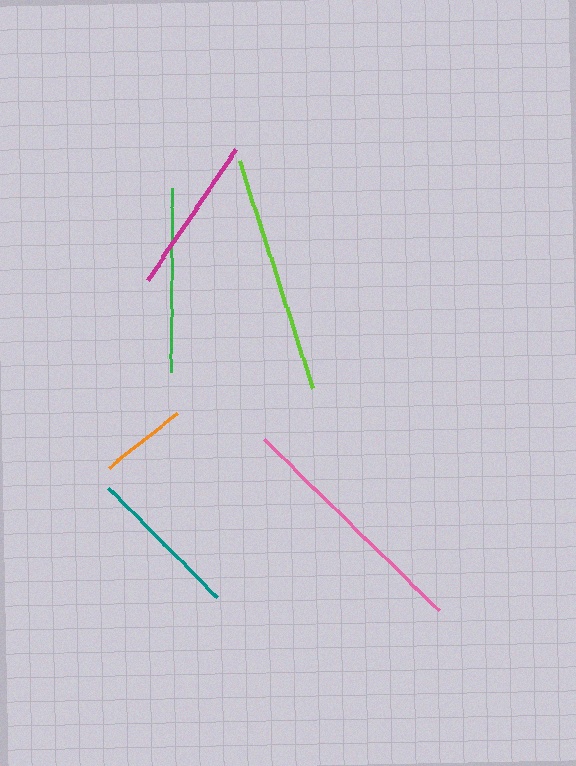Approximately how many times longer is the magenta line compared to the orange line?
The magenta line is approximately 1.8 times the length of the orange line.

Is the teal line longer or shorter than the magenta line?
The magenta line is longer than the teal line.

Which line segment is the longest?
The pink line is the longest at approximately 244 pixels.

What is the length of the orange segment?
The orange segment is approximately 87 pixels long.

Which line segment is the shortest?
The orange line is the shortest at approximately 87 pixels.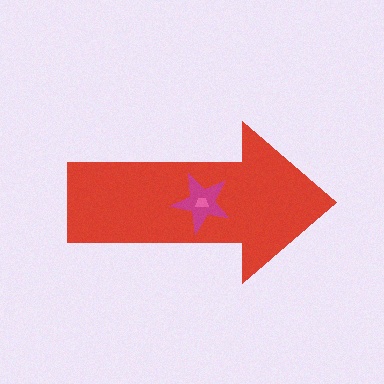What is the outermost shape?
The red arrow.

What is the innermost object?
The pink trapezoid.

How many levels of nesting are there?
3.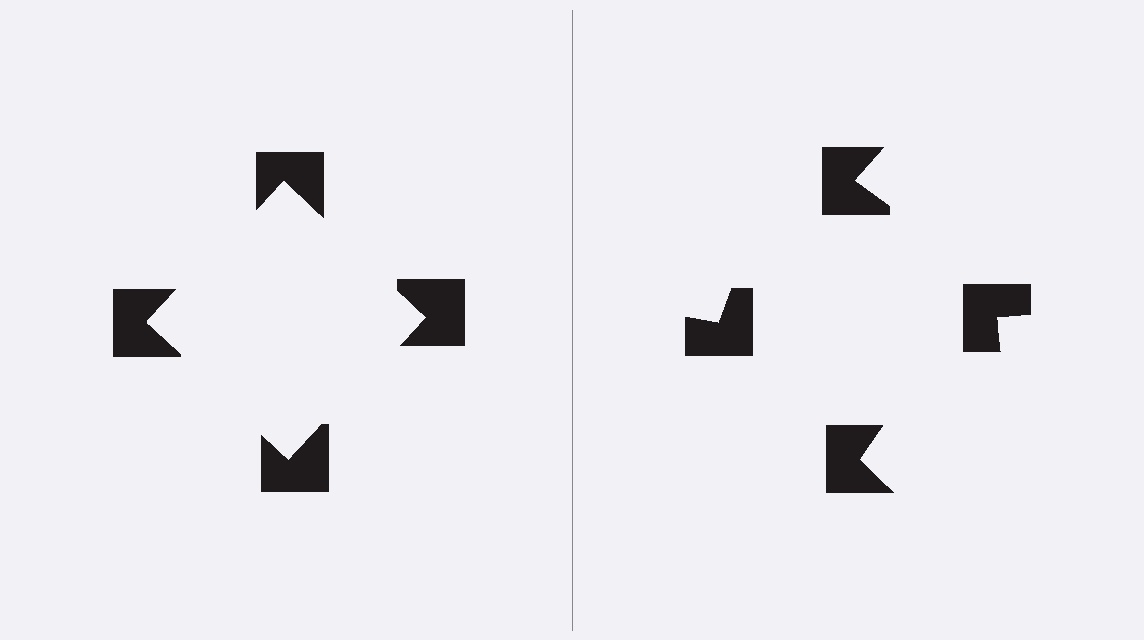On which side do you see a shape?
An illusory square appears on the left side. On the right side the wedge cuts are rotated, so no coherent shape forms.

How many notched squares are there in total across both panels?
8 — 4 on each side.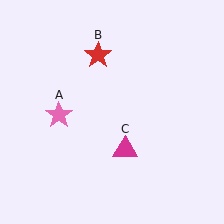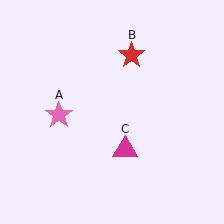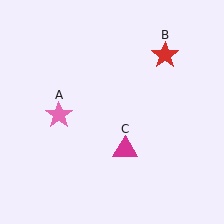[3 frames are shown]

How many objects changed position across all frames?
1 object changed position: red star (object B).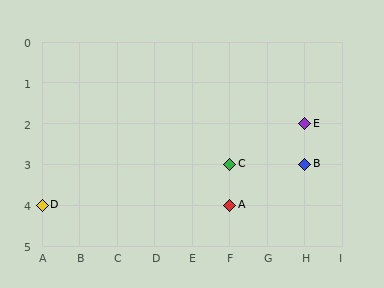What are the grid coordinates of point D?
Point D is at grid coordinates (A, 4).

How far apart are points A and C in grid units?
Points A and C are 1 row apart.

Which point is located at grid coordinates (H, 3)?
Point B is at (H, 3).